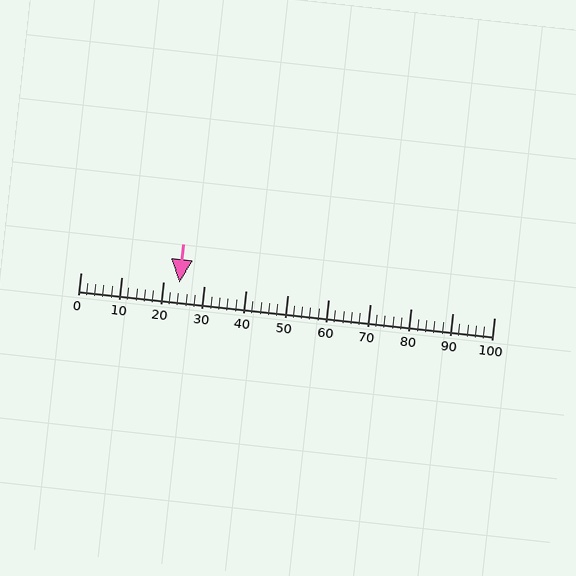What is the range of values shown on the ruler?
The ruler shows values from 0 to 100.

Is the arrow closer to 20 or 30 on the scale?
The arrow is closer to 20.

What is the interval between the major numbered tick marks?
The major tick marks are spaced 10 units apart.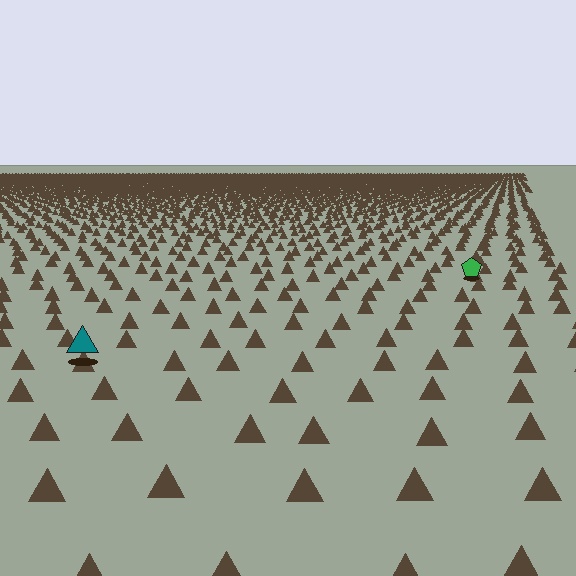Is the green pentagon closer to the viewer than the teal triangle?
No. The teal triangle is closer — you can tell from the texture gradient: the ground texture is coarser near it.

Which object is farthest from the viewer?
The green pentagon is farthest from the viewer. It appears smaller and the ground texture around it is denser.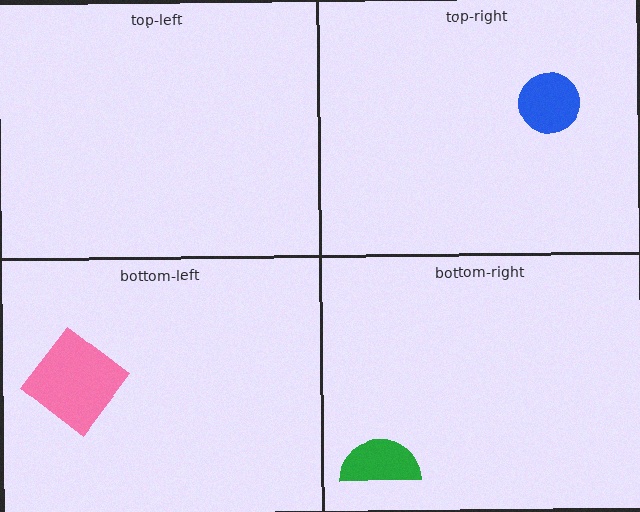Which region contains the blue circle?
The top-right region.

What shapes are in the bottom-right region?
The green semicircle.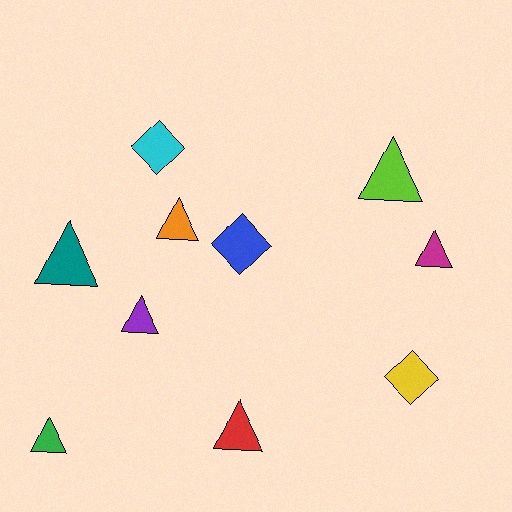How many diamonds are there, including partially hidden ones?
There are 3 diamonds.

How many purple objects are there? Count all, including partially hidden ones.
There is 1 purple object.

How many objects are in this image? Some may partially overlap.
There are 10 objects.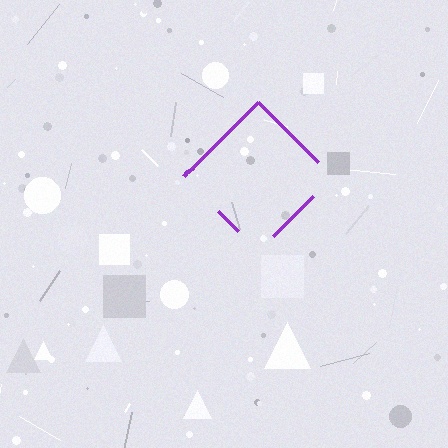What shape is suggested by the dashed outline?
The dashed outline suggests a diamond.